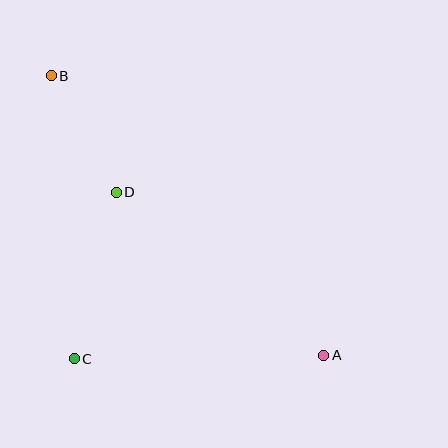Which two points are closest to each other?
Points B and D are closest to each other.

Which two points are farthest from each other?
Points A and B are farthest from each other.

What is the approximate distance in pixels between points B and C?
The distance between B and C is approximately 284 pixels.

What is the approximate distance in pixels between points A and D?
The distance between A and D is approximately 264 pixels.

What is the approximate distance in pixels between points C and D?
The distance between C and D is approximately 171 pixels.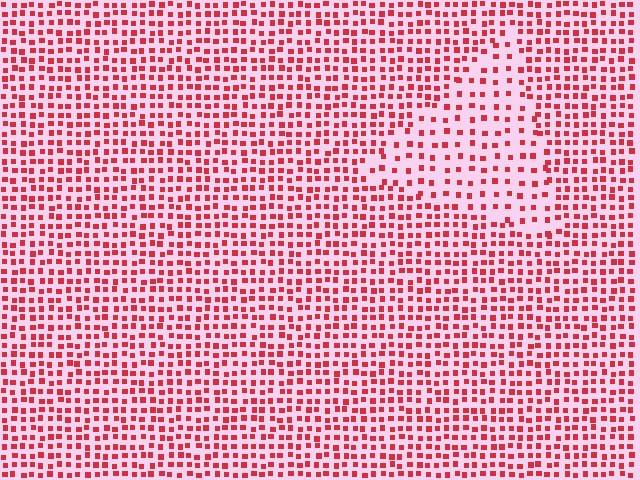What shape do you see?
I see a triangle.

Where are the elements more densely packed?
The elements are more densely packed outside the triangle boundary.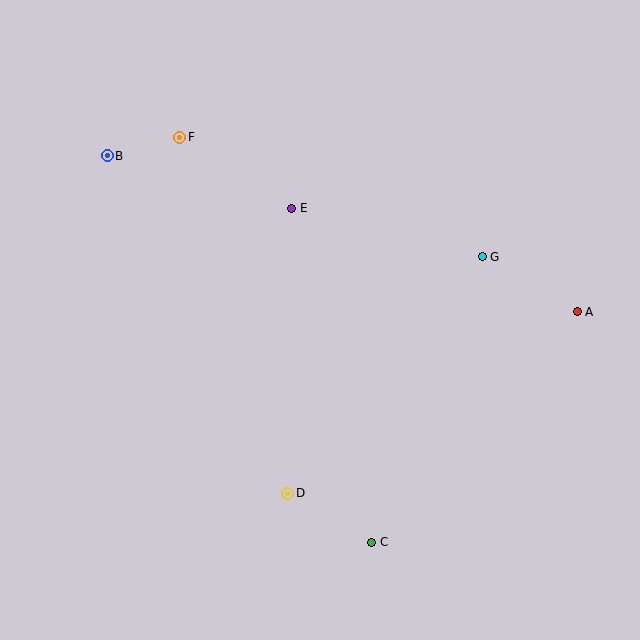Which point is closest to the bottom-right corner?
Point C is closest to the bottom-right corner.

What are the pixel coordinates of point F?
Point F is at (180, 137).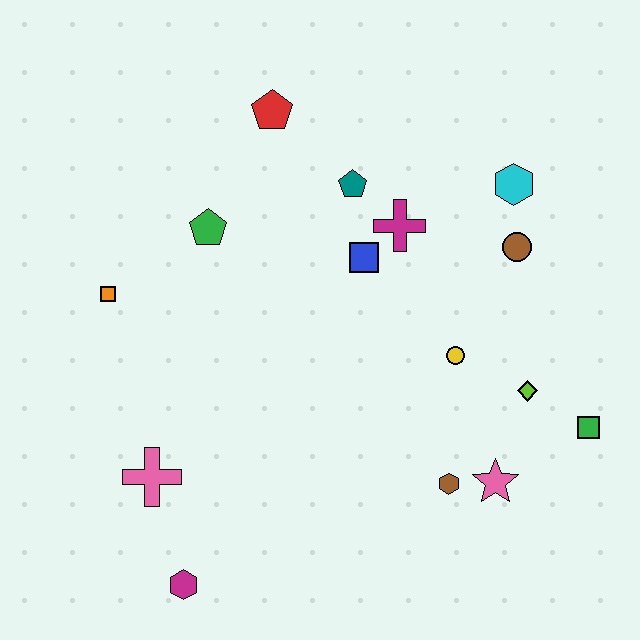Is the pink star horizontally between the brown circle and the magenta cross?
Yes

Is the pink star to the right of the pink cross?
Yes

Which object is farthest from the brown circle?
The magenta hexagon is farthest from the brown circle.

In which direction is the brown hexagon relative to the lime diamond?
The brown hexagon is below the lime diamond.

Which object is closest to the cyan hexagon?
The brown circle is closest to the cyan hexagon.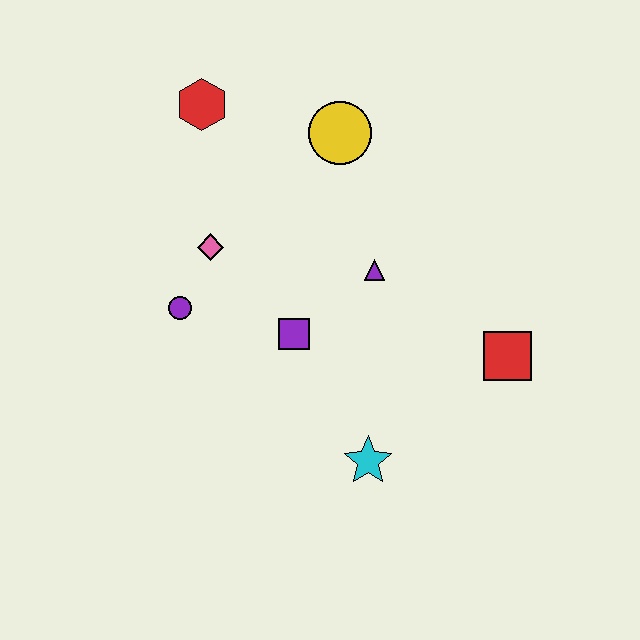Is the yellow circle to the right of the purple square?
Yes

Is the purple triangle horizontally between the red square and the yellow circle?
Yes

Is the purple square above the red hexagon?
No